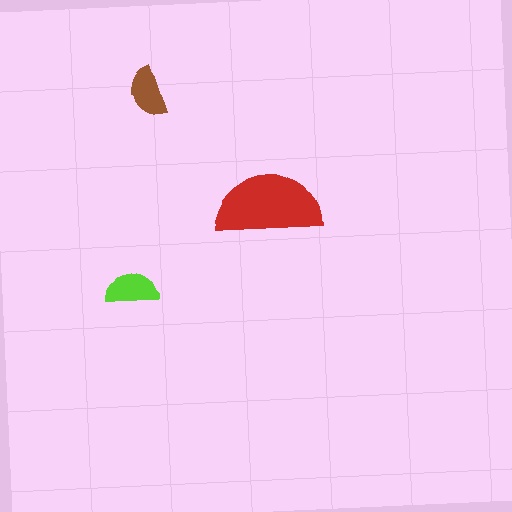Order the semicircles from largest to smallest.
the red one, the lime one, the brown one.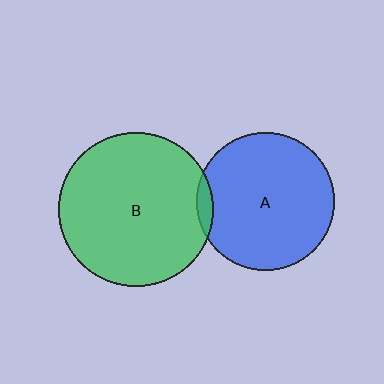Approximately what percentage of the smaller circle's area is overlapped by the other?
Approximately 5%.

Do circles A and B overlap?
Yes.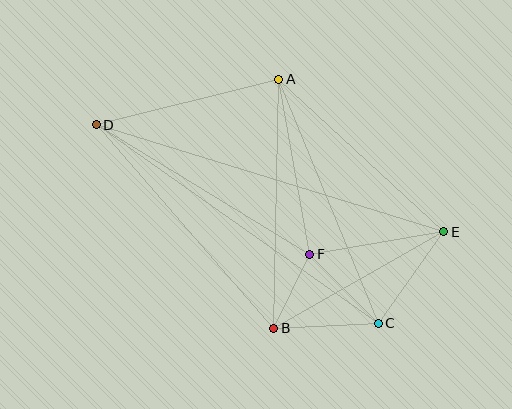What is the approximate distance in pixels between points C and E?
The distance between C and E is approximately 112 pixels.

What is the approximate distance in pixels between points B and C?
The distance between B and C is approximately 105 pixels.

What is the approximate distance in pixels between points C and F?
The distance between C and F is approximately 98 pixels.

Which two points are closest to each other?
Points B and F are closest to each other.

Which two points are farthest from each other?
Points D and E are farthest from each other.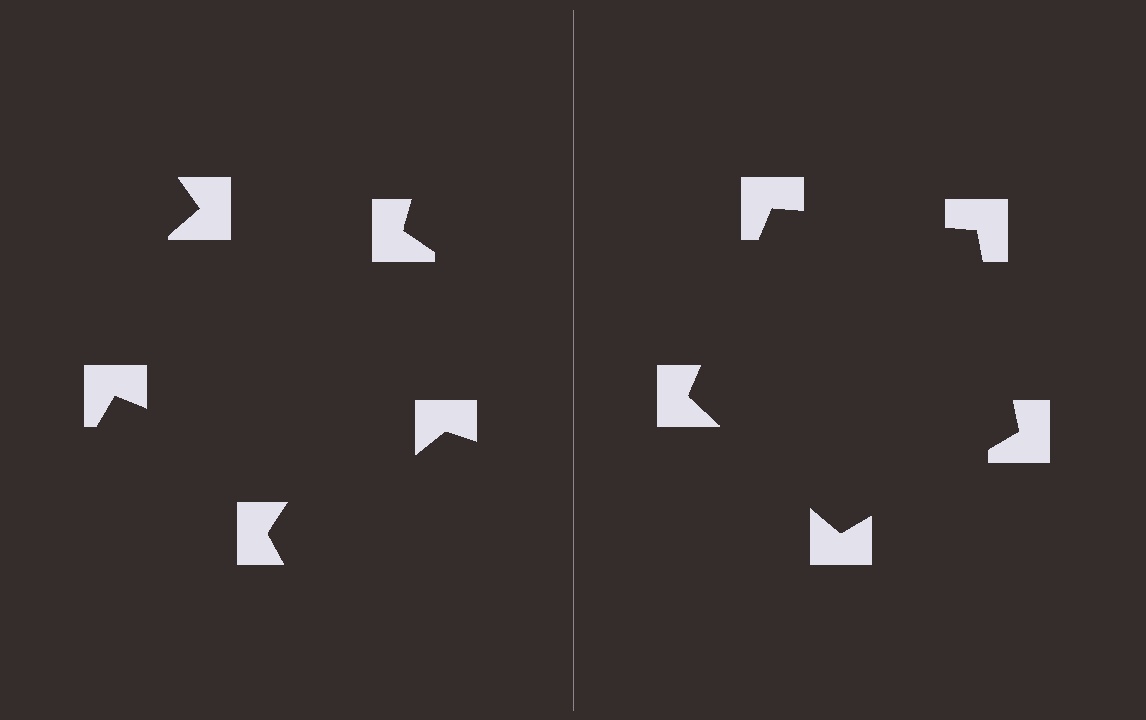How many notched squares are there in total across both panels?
10 — 5 on each side.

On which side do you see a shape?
An illusory pentagon appears on the right side. On the left side the wedge cuts are rotated, so no coherent shape forms.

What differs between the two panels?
The notched squares are positioned identically on both sides; only the wedge orientations differ. On the right they align to a pentagon; on the left they are misaligned.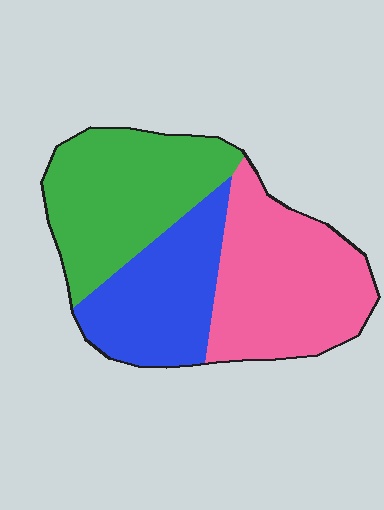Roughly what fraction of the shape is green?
Green covers about 35% of the shape.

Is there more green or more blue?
Green.